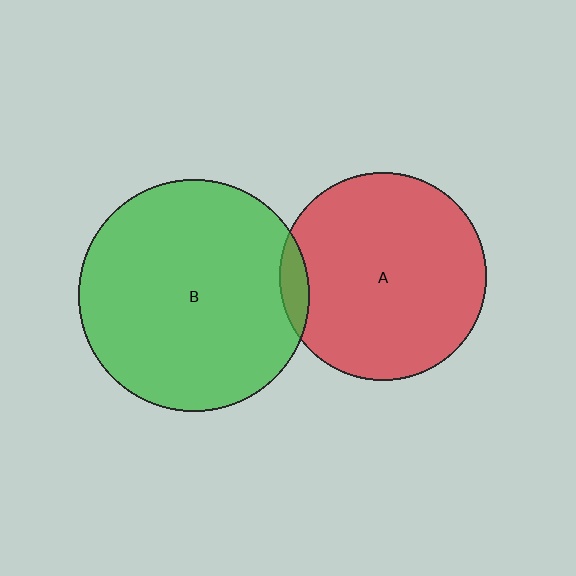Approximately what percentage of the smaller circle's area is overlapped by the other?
Approximately 5%.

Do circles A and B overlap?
Yes.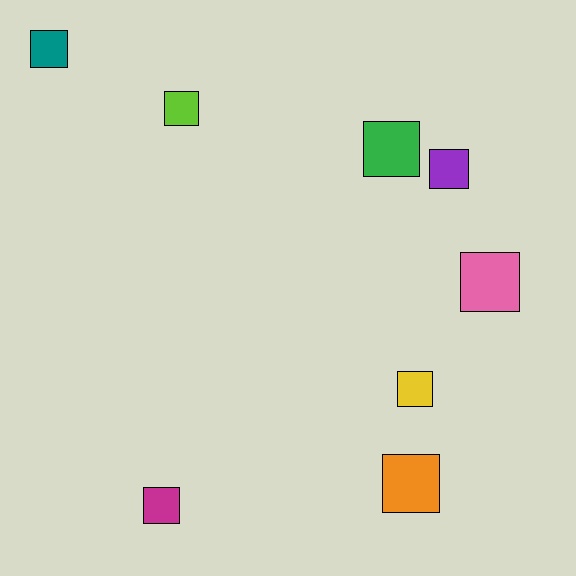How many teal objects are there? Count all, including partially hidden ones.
There is 1 teal object.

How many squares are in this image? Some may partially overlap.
There are 8 squares.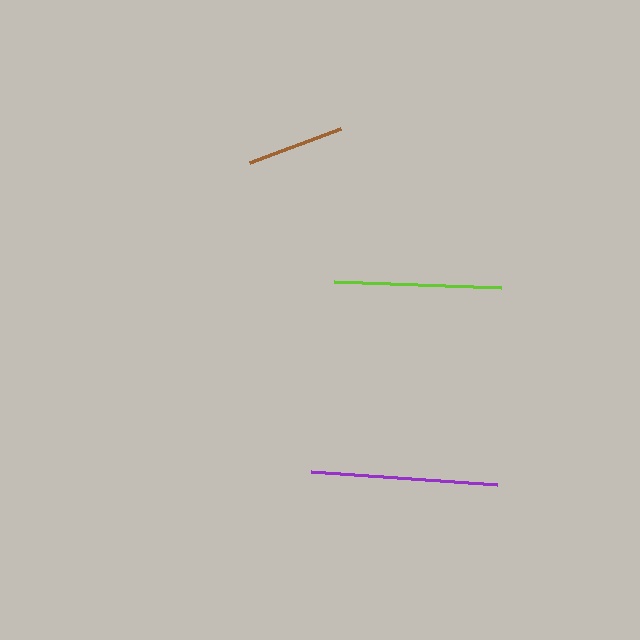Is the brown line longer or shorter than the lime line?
The lime line is longer than the brown line.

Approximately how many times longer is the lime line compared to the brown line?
The lime line is approximately 1.7 times the length of the brown line.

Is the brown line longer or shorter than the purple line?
The purple line is longer than the brown line.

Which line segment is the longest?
The purple line is the longest at approximately 186 pixels.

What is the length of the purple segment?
The purple segment is approximately 186 pixels long.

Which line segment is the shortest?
The brown line is the shortest at approximately 97 pixels.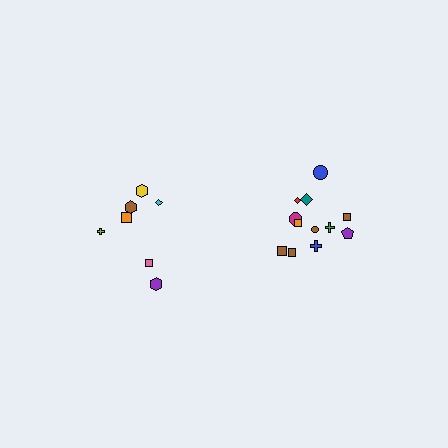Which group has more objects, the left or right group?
The right group.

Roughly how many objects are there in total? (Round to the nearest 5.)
Roughly 20 objects in total.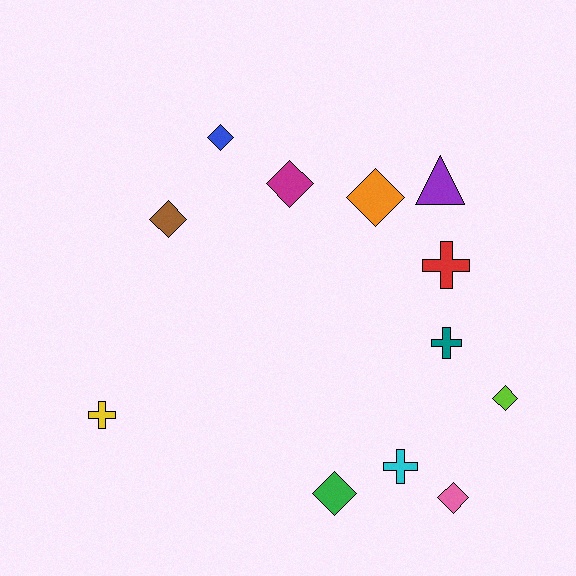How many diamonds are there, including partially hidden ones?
There are 7 diamonds.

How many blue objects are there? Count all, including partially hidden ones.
There is 1 blue object.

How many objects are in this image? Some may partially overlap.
There are 12 objects.